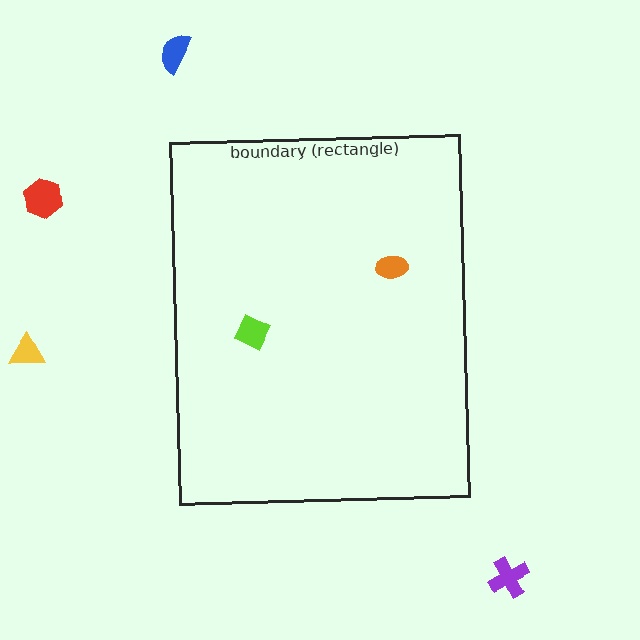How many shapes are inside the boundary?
2 inside, 4 outside.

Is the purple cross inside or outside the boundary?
Outside.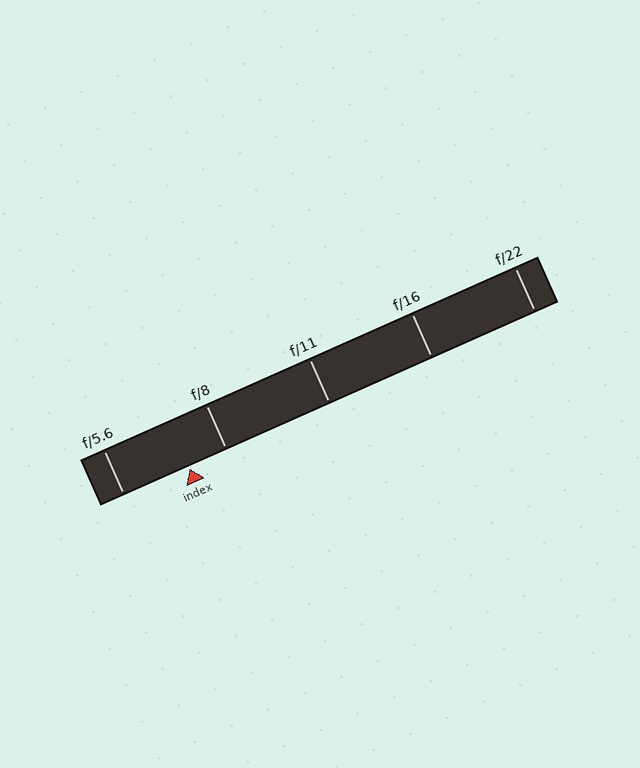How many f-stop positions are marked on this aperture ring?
There are 5 f-stop positions marked.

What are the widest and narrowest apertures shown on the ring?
The widest aperture shown is f/5.6 and the narrowest is f/22.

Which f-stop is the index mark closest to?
The index mark is closest to f/8.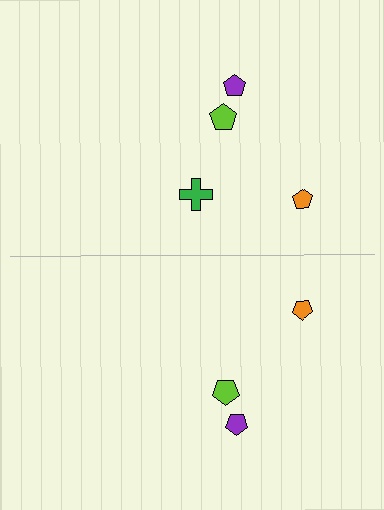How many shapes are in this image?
There are 7 shapes in this image.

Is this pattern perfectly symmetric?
No, the pattern is not perfectly symmetric. A green cross is missing from the bottom side.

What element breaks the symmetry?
A green cross is missing from the bottom side.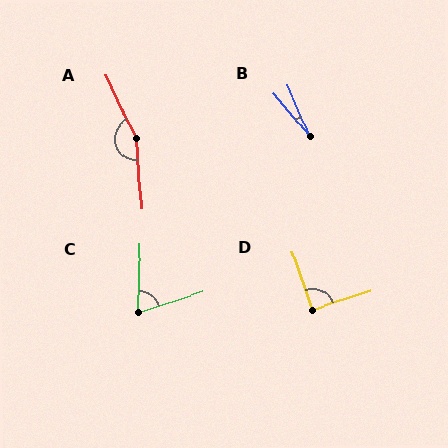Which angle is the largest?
A, at approximately 159 degrees.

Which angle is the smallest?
B, at approximately 16 degrees.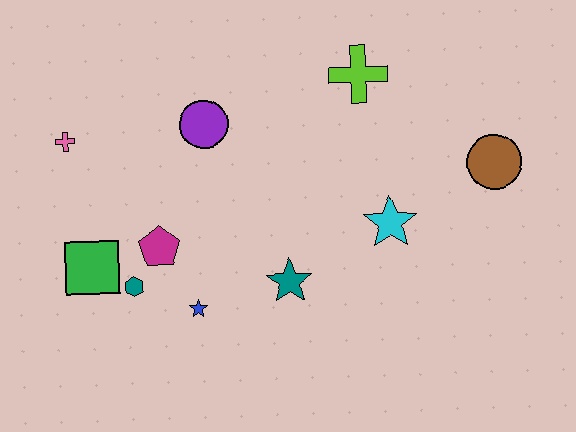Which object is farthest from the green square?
The brown circle is farthest from the green square.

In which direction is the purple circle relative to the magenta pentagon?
The purple circle is above the magenta pentagon.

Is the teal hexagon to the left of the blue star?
Yes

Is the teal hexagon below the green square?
Yes